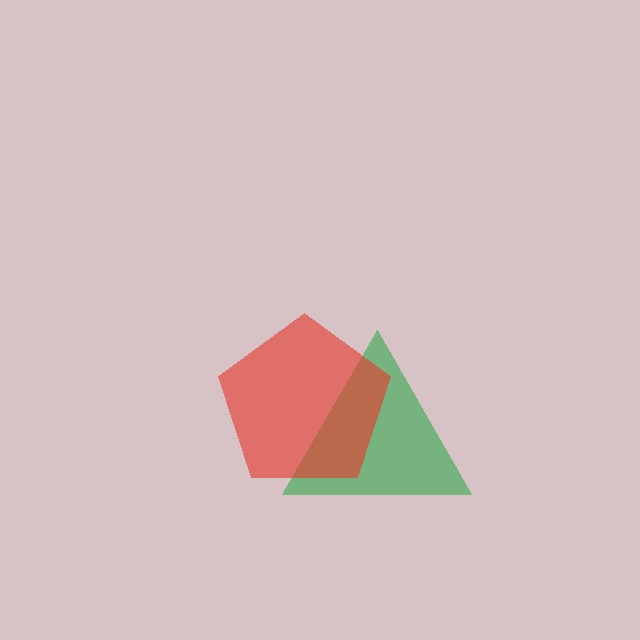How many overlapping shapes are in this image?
There are 2 overlapping shapes in the image.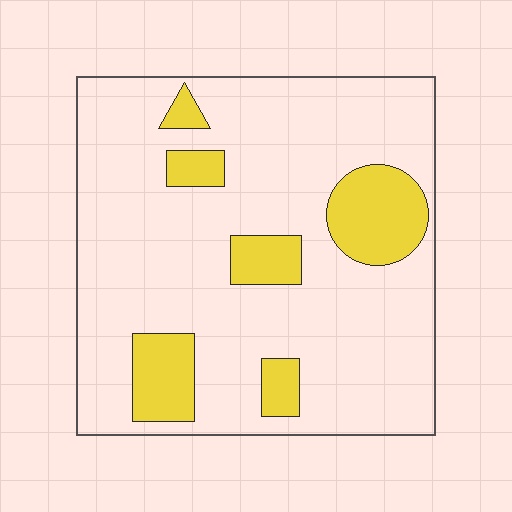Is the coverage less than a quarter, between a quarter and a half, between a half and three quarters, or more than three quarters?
Less than a quarter.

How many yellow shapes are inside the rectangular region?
6.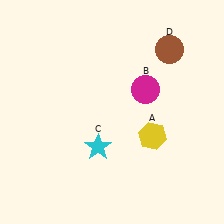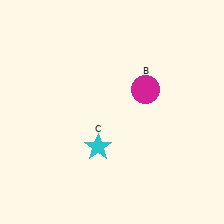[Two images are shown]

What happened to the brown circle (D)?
The brown circle (D) was removed in Image 2. It was in the top-right area of Image 1.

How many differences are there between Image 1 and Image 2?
There are 2 differences between the two images.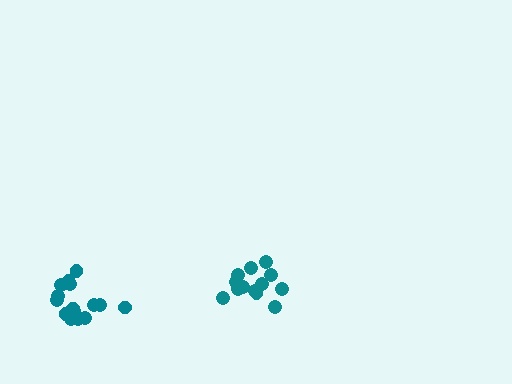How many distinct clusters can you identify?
There are 2 distinct clusters.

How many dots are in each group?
Group 1: 13 dots, Group 2: 15 dots (28 total).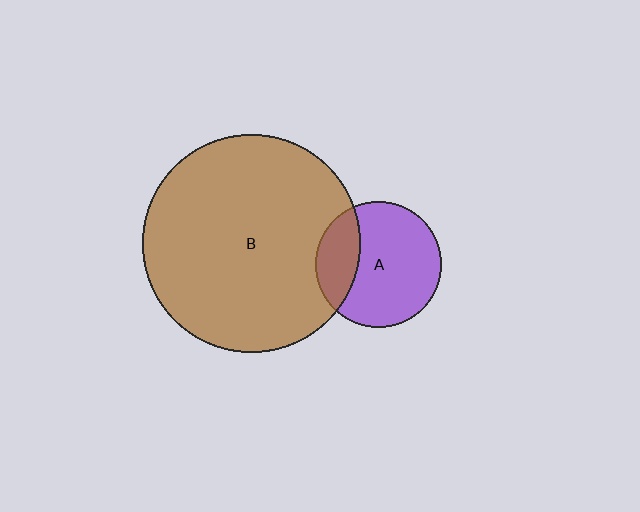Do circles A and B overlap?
Yes.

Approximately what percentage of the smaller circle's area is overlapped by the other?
Approximately 25%.